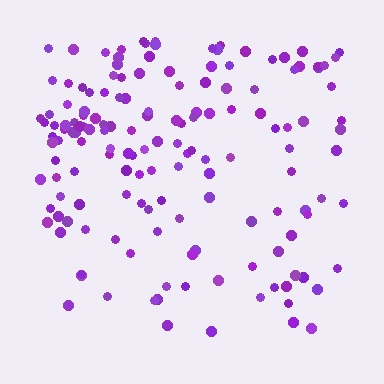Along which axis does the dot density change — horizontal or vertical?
Vertical.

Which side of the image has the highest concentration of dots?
The top.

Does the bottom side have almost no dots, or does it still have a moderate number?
Still a moderate number, just noticeably fewer than the top.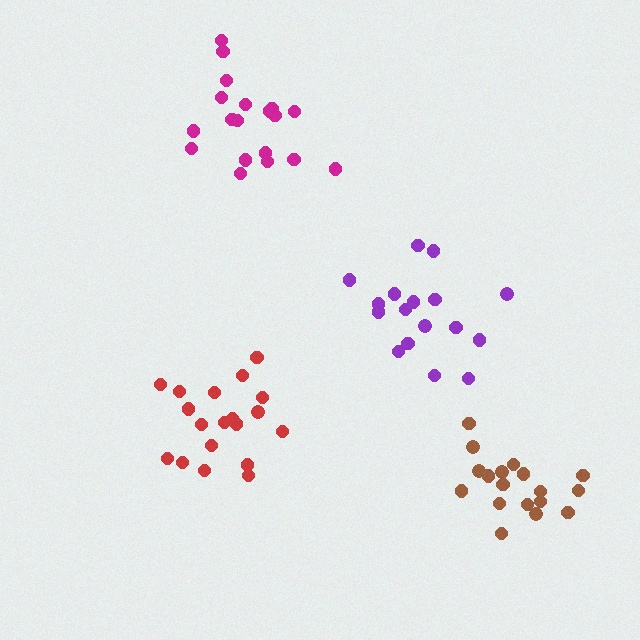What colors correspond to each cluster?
The clusters are colored: brown, purple, red, magenta.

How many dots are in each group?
Group 1: 18 dots, Group 2: 17 dots, Group 3: 19 dots, Group 4: 19 dots (73 total).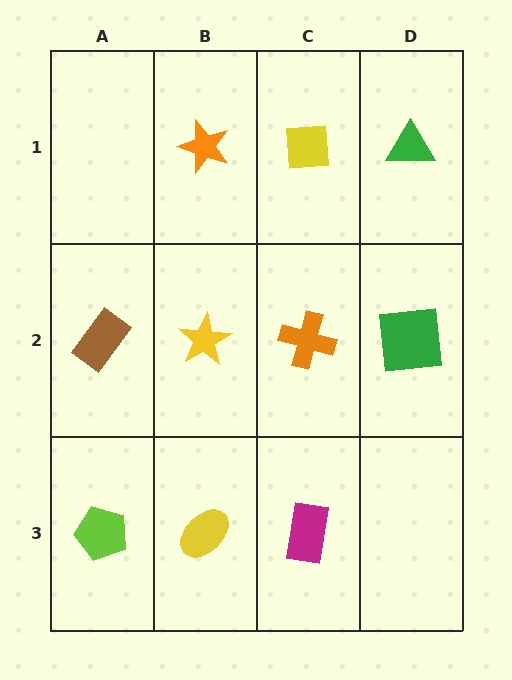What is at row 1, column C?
A yellow square.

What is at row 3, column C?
A magenta rectangle.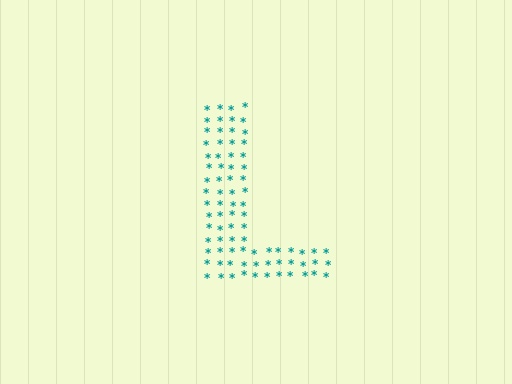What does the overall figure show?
The overall figure shows the letter L.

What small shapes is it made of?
It is made of small asterisks.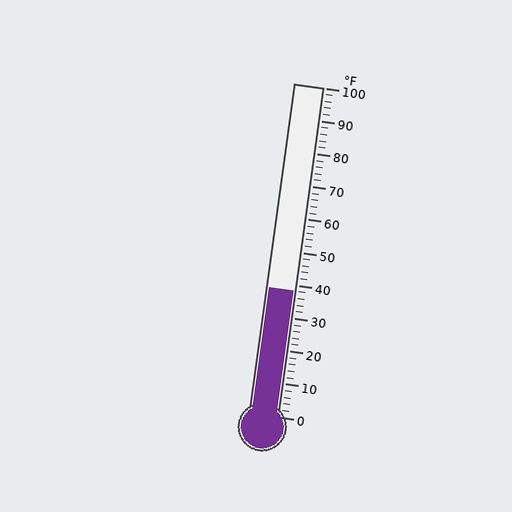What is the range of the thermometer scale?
The thermometer scale ranges from 0°F to 100°F.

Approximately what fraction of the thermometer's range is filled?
The thermometer is filled to approximately 40% of its range.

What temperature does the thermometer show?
The thermometer shows approximately 38°F.